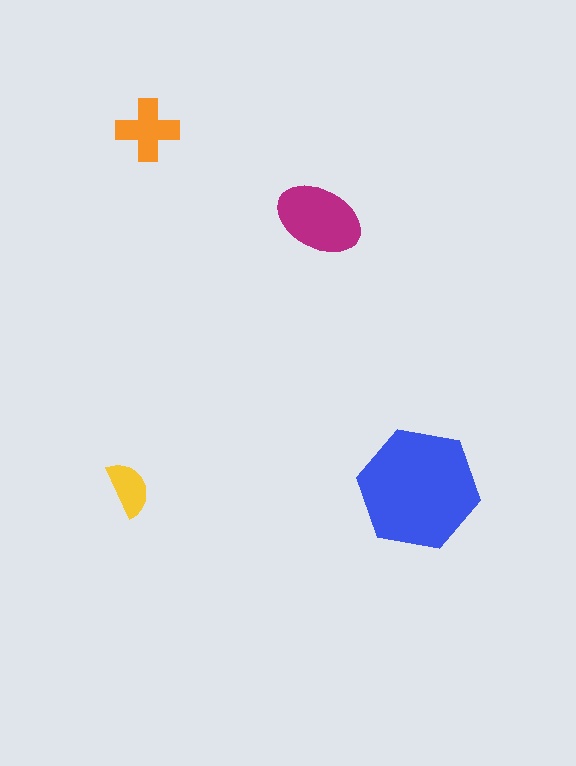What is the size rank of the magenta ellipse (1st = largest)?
2nd.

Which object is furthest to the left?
The yellow semicircle is leftmost.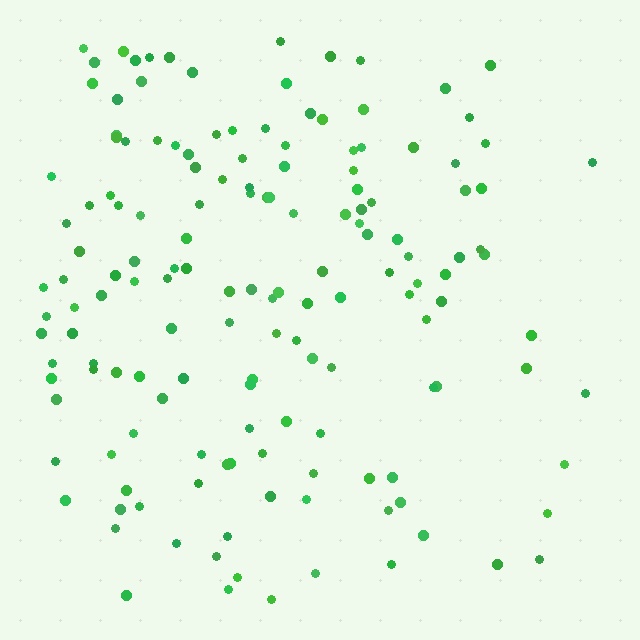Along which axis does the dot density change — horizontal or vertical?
Horizontal.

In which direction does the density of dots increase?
From right to left, with the left side densest.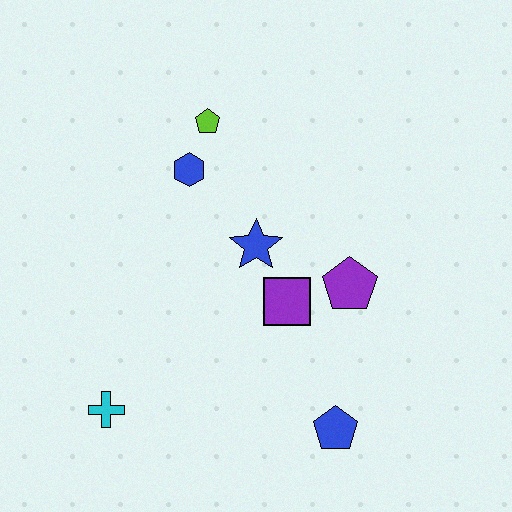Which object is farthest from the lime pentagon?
The blue pentagon is farthest from the lime pentagon.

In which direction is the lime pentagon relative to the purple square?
The lime pentagon is above the purple square.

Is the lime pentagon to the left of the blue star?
Yes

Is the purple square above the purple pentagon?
No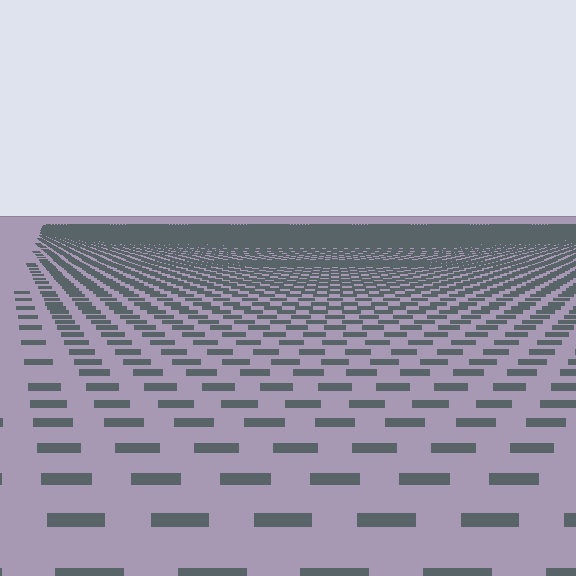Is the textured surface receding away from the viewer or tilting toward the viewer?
The surface is receding away from the viewer. Texture elements get smaller and denser toward the top.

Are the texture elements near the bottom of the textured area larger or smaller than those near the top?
Larger. Near the bottom, elements are closer to the viewer and appear at a bigger on-screen size.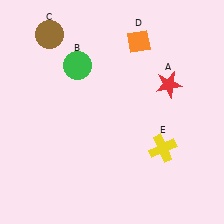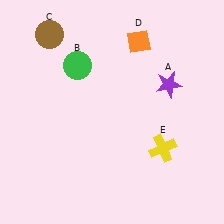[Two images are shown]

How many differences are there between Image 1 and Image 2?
There is 1 difference between the two images.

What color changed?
The star (A) changed from red in Image 1 to purple in Image 2.